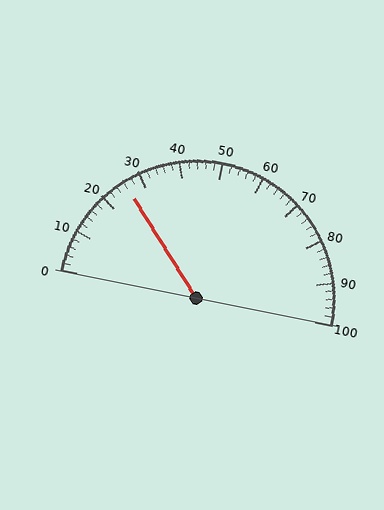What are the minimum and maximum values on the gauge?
The gauge ranges from 0 to 100.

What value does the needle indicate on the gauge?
The needle indicates approximately 26.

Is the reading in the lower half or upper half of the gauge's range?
The reading is in the lower half of the range (0 to 100).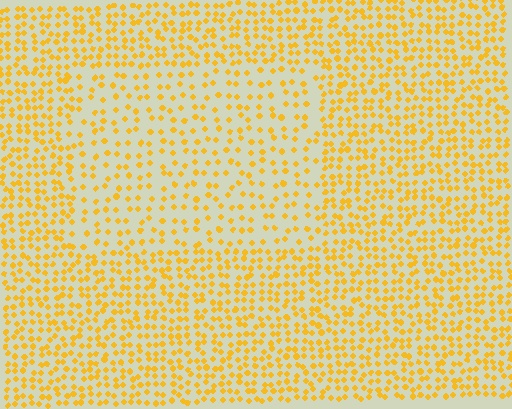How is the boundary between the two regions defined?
The boundary is defined by a change in element density (approximately 1.8x ratio). All elements are the same color, size, and shape.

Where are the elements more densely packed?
The elements are more densely packed outside the rectangle boundary.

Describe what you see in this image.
The image contains small yellow elements arranged at two different densities. A rectangle-shaped region is visible where the elements are less densely packed than the surrounding area.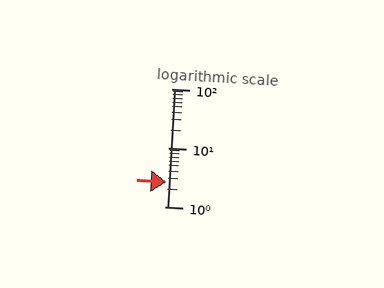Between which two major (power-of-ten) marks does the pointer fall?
The pointer is between 1 and 10.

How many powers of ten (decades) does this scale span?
The scale spans 2 decades, from 1 to 100.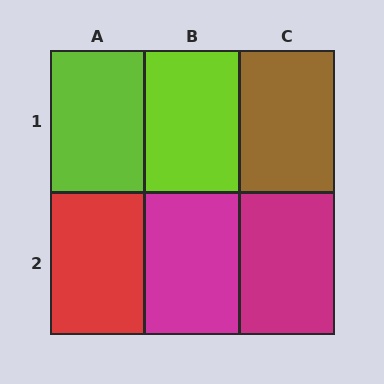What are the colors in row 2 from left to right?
Red, magenta, magenta.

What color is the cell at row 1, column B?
Lime.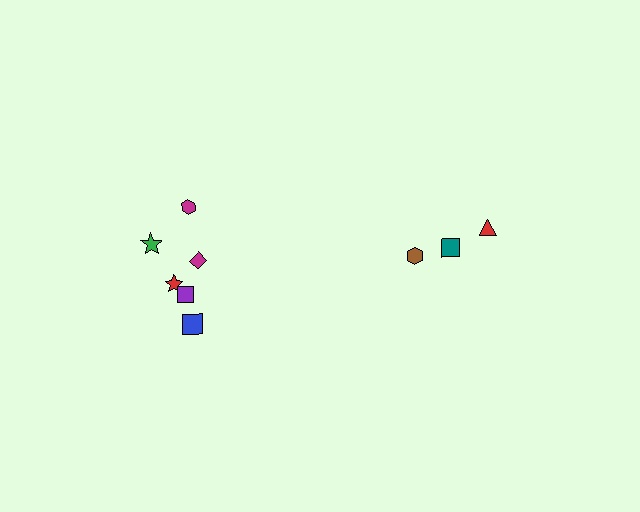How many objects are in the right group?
There are 3 objects.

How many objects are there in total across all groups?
There are 9 objects.